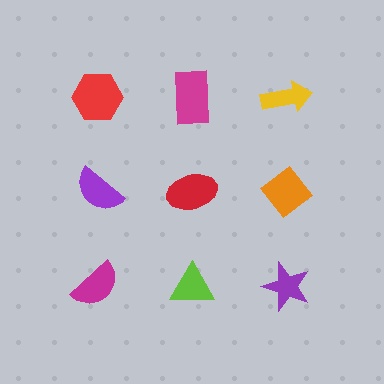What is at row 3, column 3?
A purple star.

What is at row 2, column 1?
A purple semicircle.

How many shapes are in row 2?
3 shapes.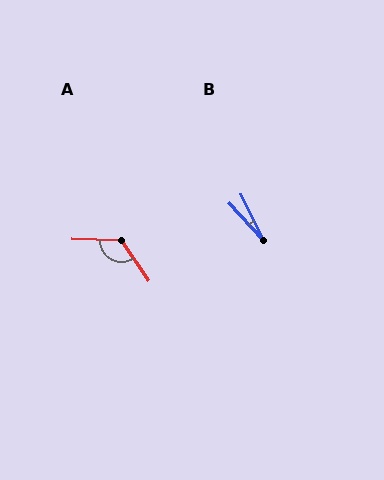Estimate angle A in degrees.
Approximately 126 degrees.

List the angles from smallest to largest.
B (17°), A (126°).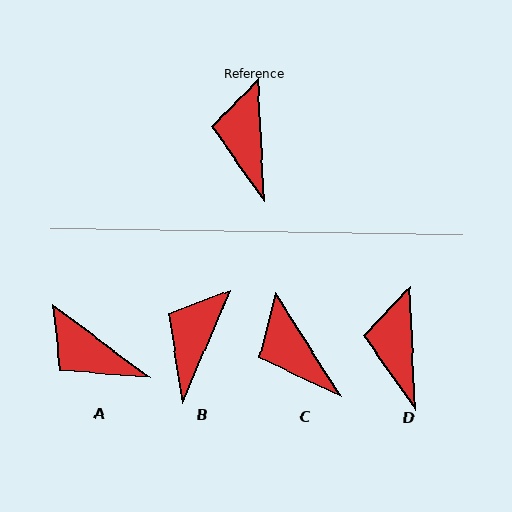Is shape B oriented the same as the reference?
No, it is off by about 26 degrees.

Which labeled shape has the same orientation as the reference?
D.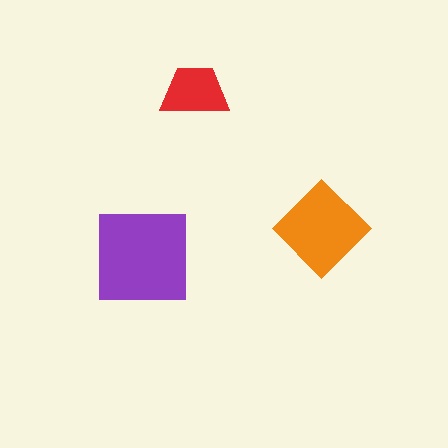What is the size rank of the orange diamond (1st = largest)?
2nd.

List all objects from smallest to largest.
The red trapezoid, the orange diamond, the purple square.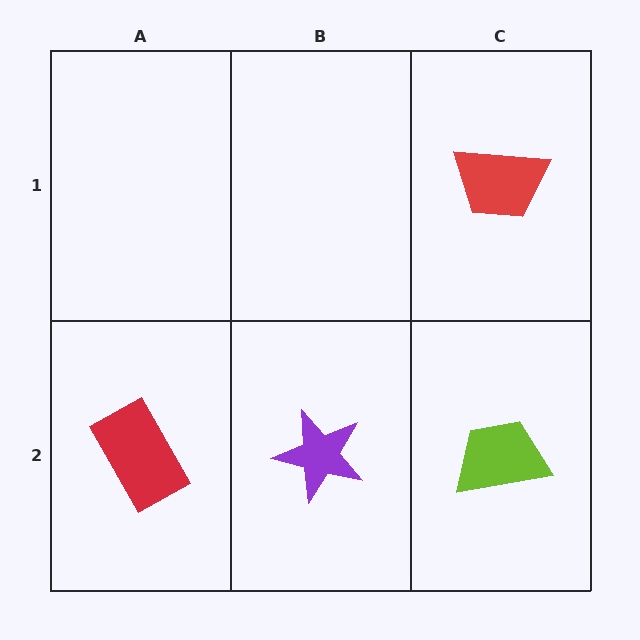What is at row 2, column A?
A red rectangle.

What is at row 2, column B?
A purple star.